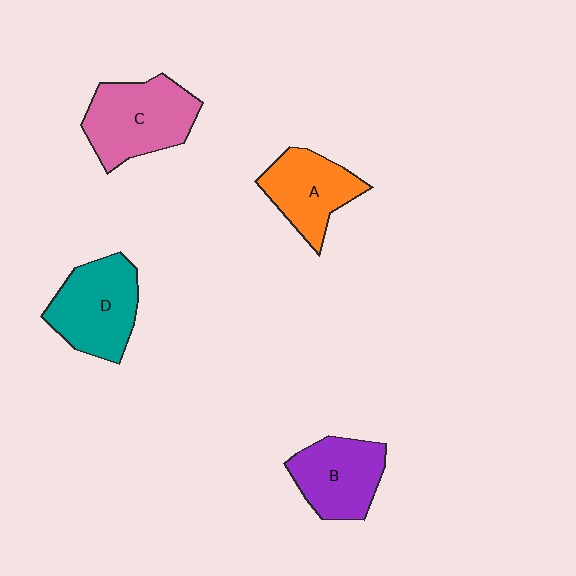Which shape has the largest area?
Shape C (pink).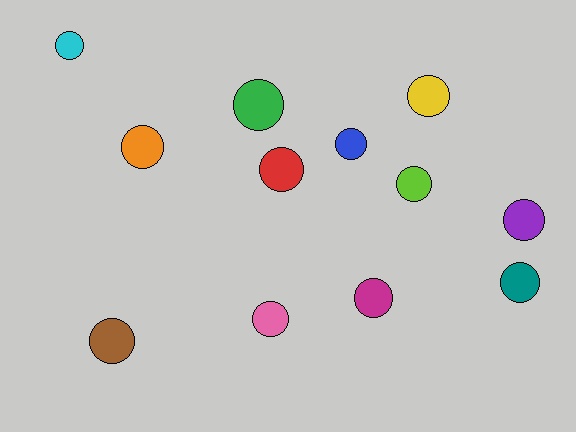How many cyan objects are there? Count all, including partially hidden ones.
There is 1 cyan object.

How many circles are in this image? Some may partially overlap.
There are 12 circles.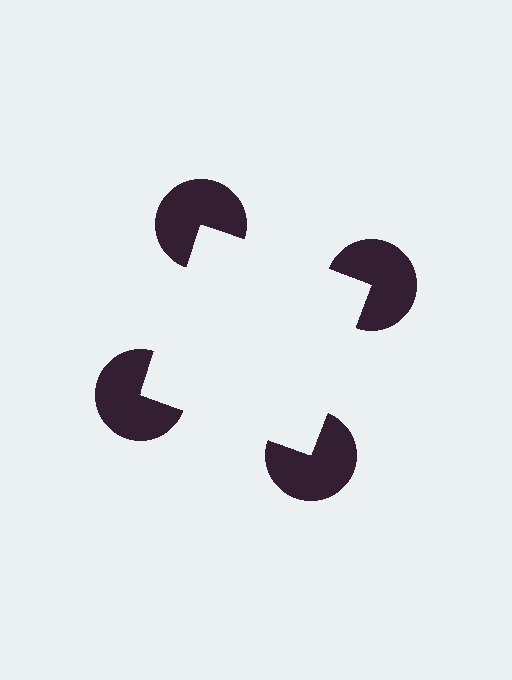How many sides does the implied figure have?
4 sides.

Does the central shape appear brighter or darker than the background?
It typically appears slightly brighter than the background, even though no actual brightness change is drawn.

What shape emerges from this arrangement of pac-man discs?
An illusory square — its edges are inferred from the aligned wedge cuts in the pac-man discs, not physically drawn.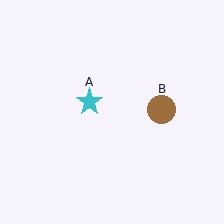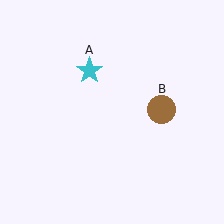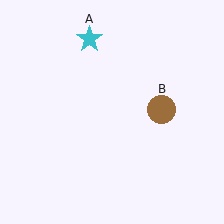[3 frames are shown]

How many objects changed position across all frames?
1 object changed position: cyan star (object A).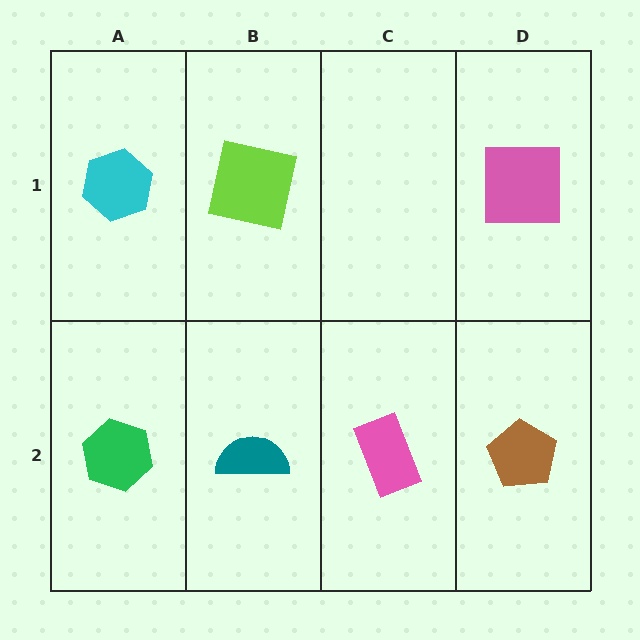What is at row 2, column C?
A pink rectangle.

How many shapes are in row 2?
4 shapes.